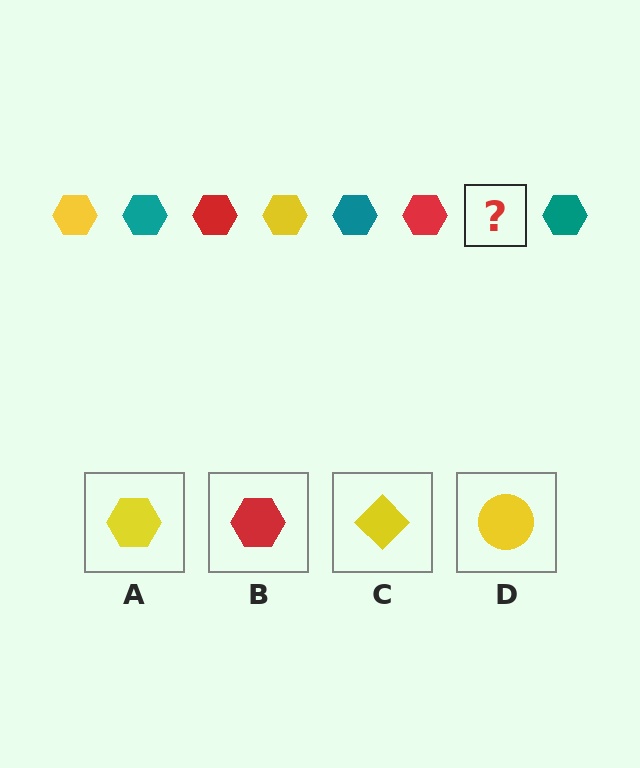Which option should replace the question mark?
Option A.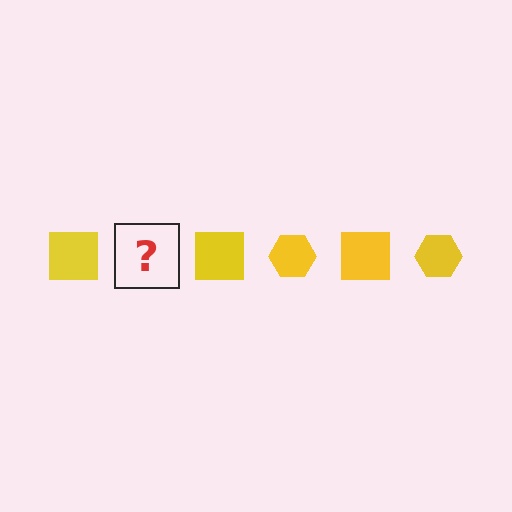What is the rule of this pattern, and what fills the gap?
The rule is that the pattern cycles through square, hexagon shapes in yellow. The gap should be filled with a yellow hexagon.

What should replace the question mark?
The question mark should be replaced with a yellow hexagon.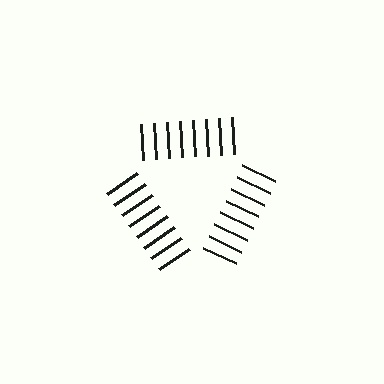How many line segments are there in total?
24 — 8 along each of the 3 edges.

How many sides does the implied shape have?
3 sides — the line-ends trace a triangle.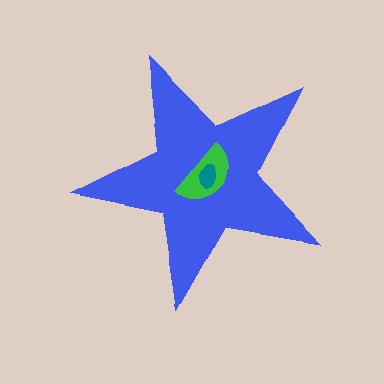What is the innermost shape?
The teal ellipse.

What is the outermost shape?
The blue star.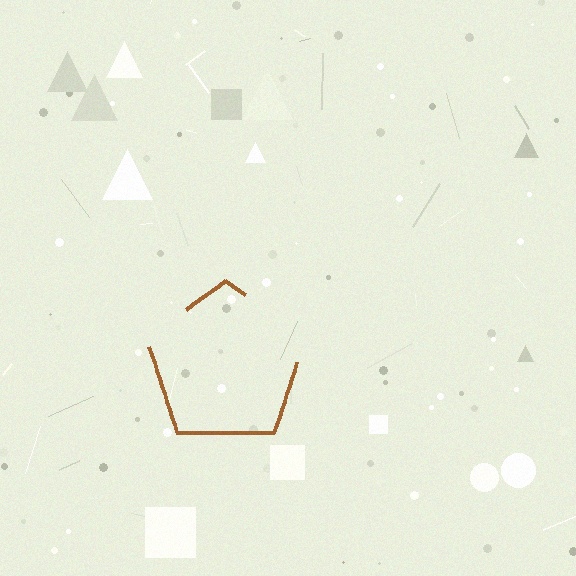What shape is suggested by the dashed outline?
The dashed outline suggests a pentagon.